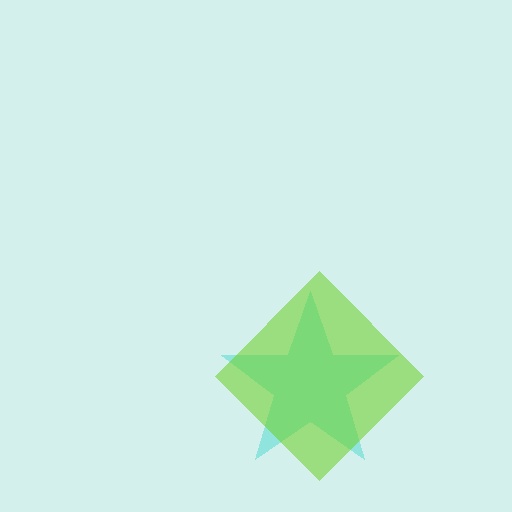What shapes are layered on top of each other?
The layered shapes are: a cyan star, a lime diamond.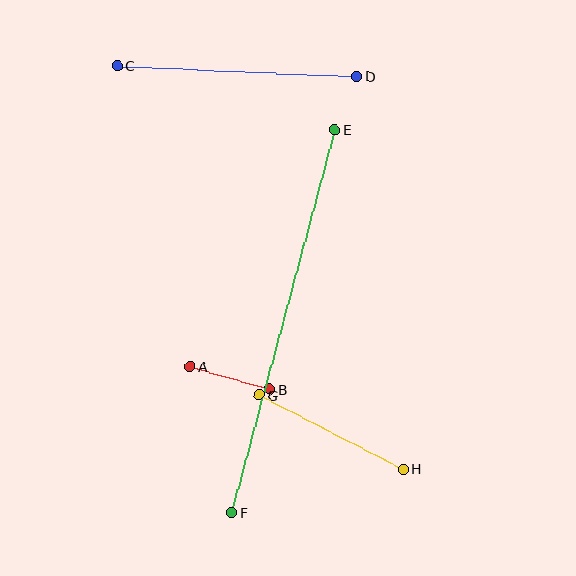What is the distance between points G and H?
The distance is approximately 162 pixels.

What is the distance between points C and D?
The distance is approximately 240 pixels.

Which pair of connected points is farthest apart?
Points E and F are farthest apart.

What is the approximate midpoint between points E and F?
The midpoint is at approximately (283, 321) pixels.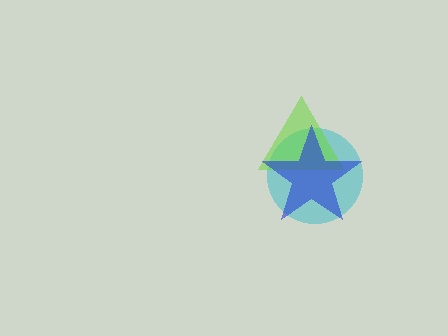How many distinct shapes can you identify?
There are 3 distinct shapes: a cyan circle, a lime triangle, a blue star.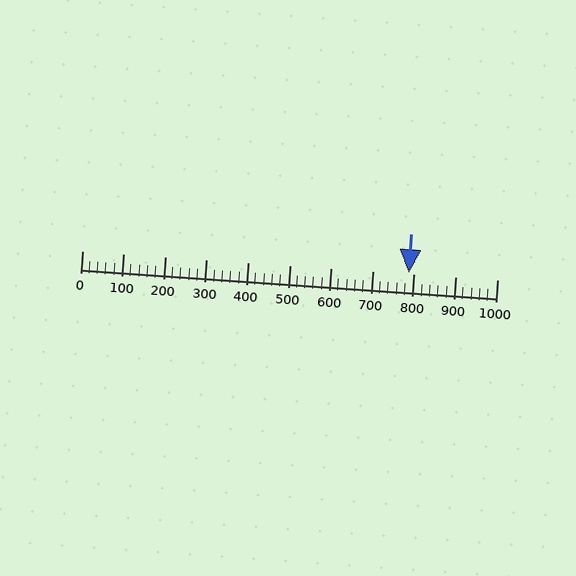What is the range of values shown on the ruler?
The ruler shows values from 0 to 1000.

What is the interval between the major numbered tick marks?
The major tick marks are spaced 100 units apart.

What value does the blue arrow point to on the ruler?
The blue arrow points to approximately 787.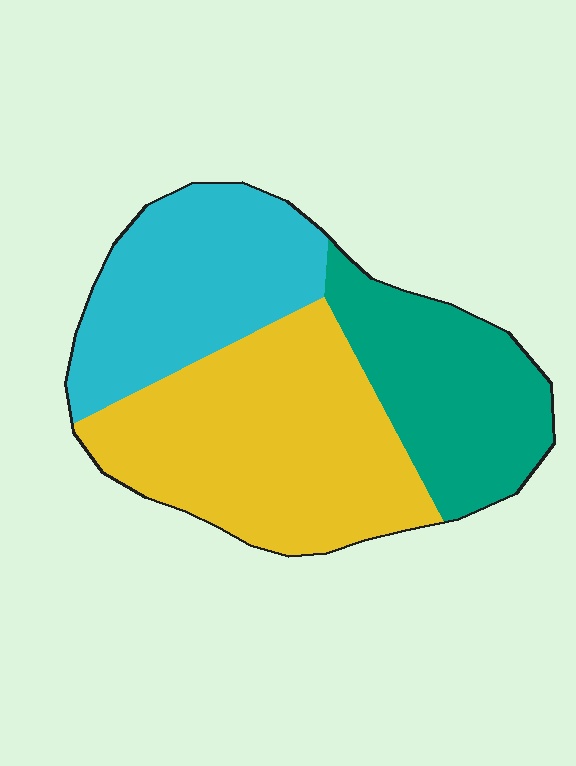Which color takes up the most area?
Yellow, at roughly 45%.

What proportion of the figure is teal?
Teal covers around 25% of the figure.